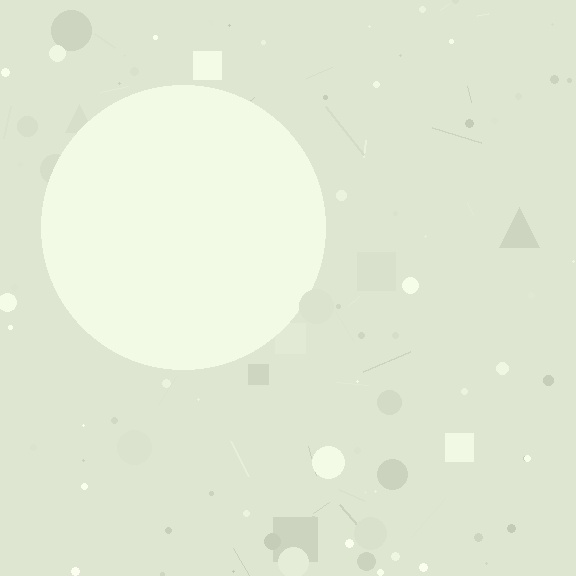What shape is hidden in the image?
A circle is hidden in the image.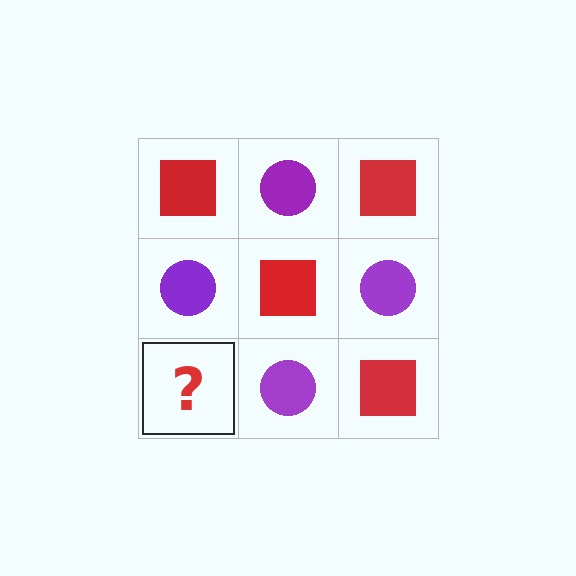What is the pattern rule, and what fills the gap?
The rule is that it alternates red square and purple circle in a checkerboard pattern. The gap should be filled with a red square.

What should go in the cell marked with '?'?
The missing cell should contain a red square.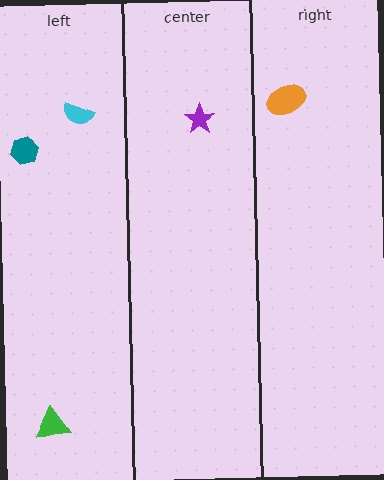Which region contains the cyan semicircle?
The left region.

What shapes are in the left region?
The green triangle, the teal hexagon, the cyan semicircle.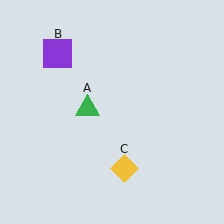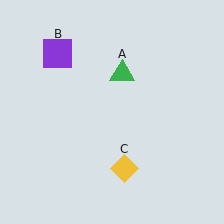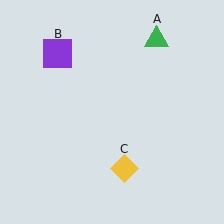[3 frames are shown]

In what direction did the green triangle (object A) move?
The green triangle (object A) moved up and to the right.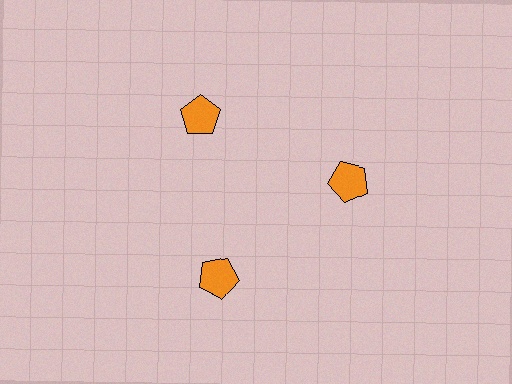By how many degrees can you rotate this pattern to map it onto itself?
The pattern maps onto itself every 120 degrees of rotation.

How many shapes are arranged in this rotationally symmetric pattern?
There are 3 shapes, arranged in 3 groups of 1.